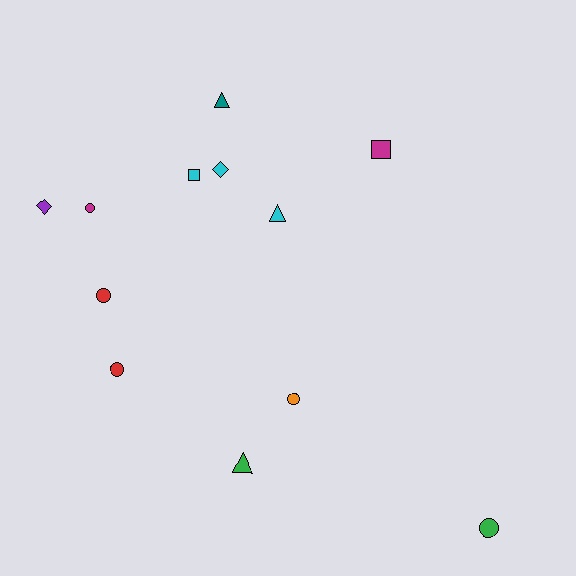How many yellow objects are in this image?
There are no yellow objects.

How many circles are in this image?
There are 5 circles.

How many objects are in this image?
There are 12 objects.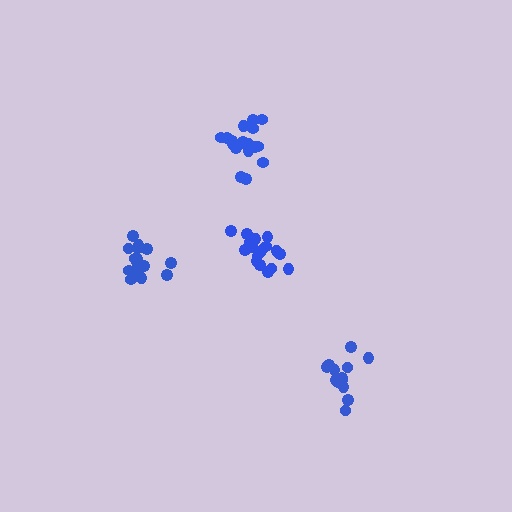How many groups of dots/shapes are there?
There are 4 groups.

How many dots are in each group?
Group 1: 15 dots, Group 2: 17 dots, Group 3: 13 dots, Group 4: 18 dots (63 total).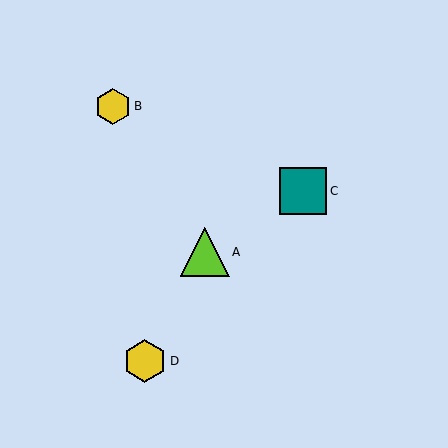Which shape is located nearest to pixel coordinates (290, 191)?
The teal square (labeled C) at (303, 191) is nearest to that location.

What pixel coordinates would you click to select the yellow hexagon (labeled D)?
Click at (145, 361) to select the yellow hexagon D.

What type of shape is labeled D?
Shape D is a yellow hexagon.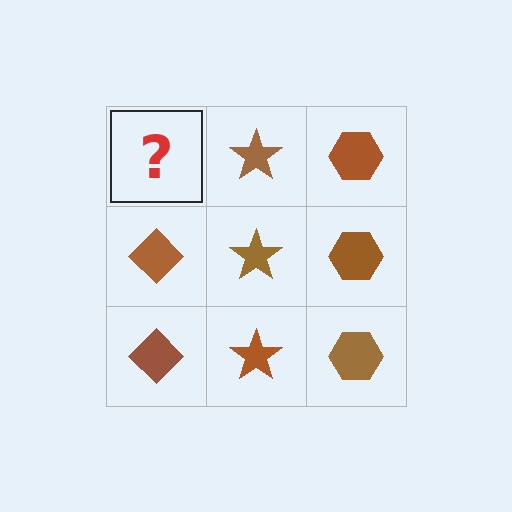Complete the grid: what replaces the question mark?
The question mark should be replaced with a brown diamond.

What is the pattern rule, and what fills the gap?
The rule is that each column has a consistent shape. The gap should be filled with a brown diamond.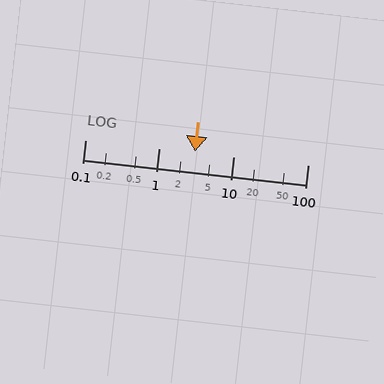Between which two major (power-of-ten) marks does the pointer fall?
The pointer is between 1 and 10.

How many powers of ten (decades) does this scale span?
The scale spans 3 decades, from 0.1 to 100.